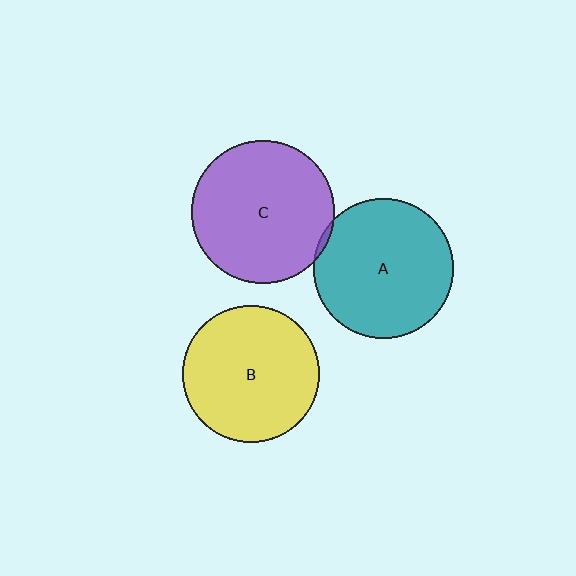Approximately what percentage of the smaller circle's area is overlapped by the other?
Approximately 5%.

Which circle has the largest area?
Circle C (purple).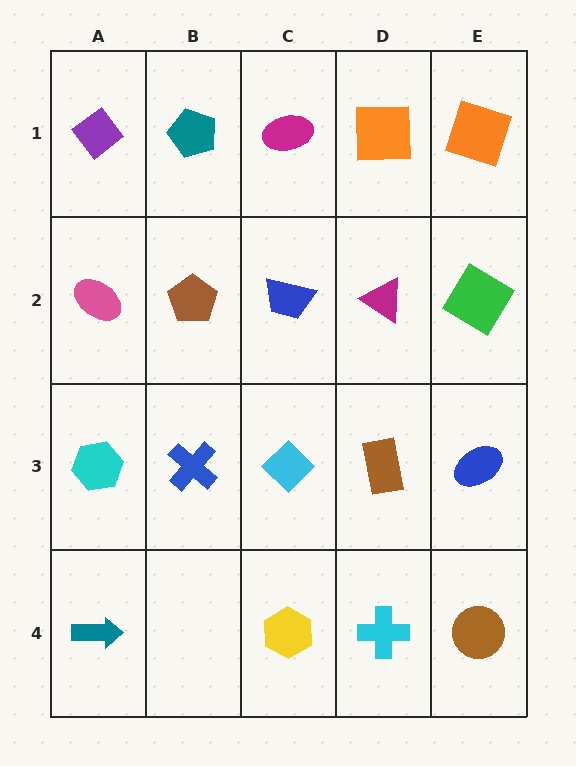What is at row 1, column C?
A magenta ellipse.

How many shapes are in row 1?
5 shapes.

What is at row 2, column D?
A magenta triangle.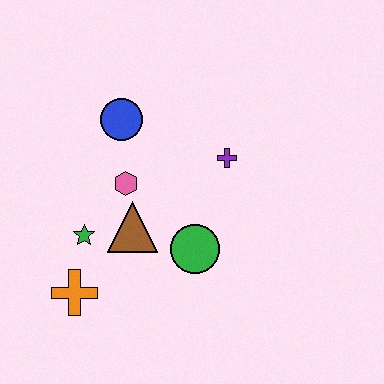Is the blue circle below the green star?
No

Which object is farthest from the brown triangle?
The purple cross is farthest from the brown triangle.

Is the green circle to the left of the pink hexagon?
No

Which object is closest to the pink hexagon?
The brown triangle is closest to the pink hexagon.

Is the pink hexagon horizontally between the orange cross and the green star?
No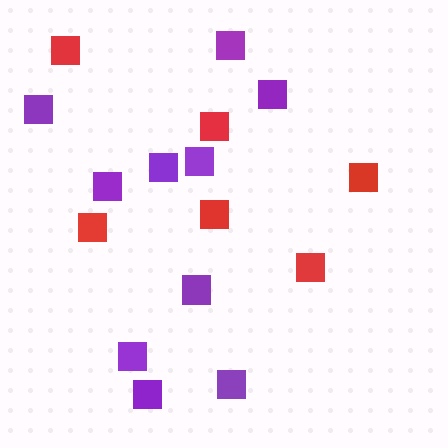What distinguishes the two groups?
There are 2 groups: one group of purple squares (10) and one group of red squares (6).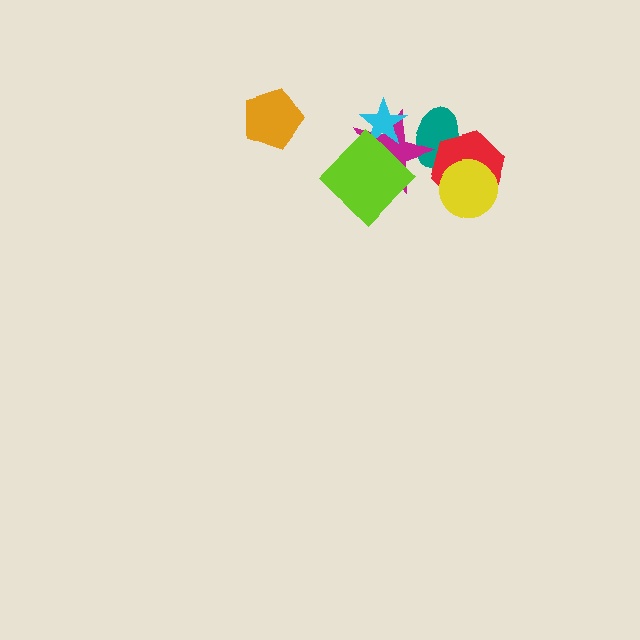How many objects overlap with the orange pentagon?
0 objects overlap with the orange pentagon.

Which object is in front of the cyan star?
The lime diamond is in front of the cyan star.